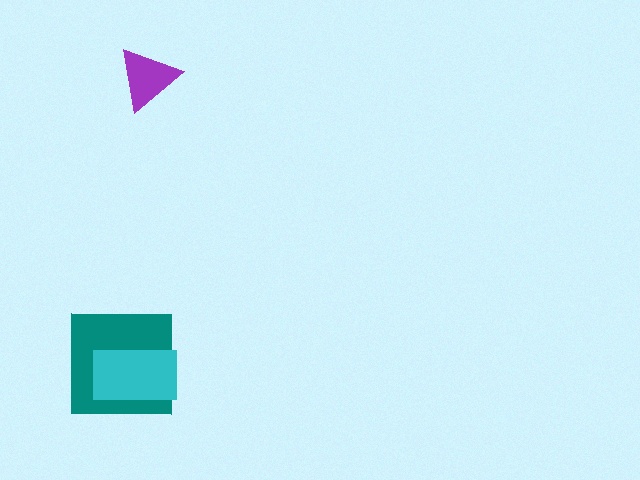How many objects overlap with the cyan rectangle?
1 object overlaps with the cyan rectangle.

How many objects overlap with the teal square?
1 object overlaps with the teal square.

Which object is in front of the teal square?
The cyan rectangle is in front of the teal square.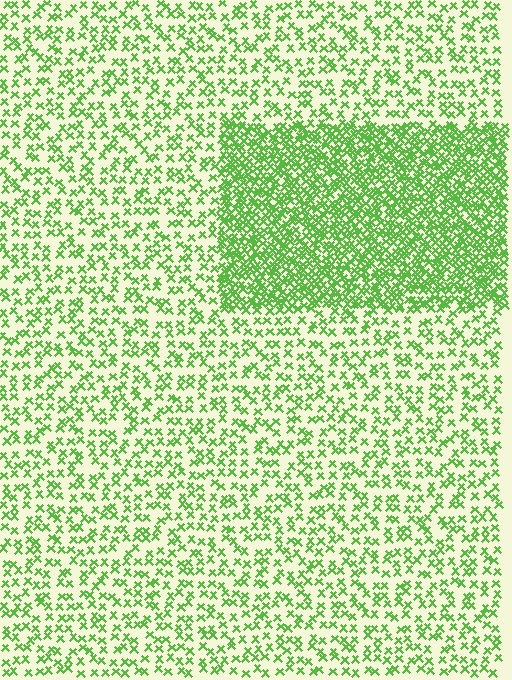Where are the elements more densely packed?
The elements are more densely packed inside the rectangle boundary.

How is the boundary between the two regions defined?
The boundary is defined by a change in element density (approximately 2.5x ratio). All elements are the same color, size, and shape.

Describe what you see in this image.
The image contains small lime elements arranged at two different densities. A rectangle-shaped region is visible where the elements are more densely packed than the surrounding area.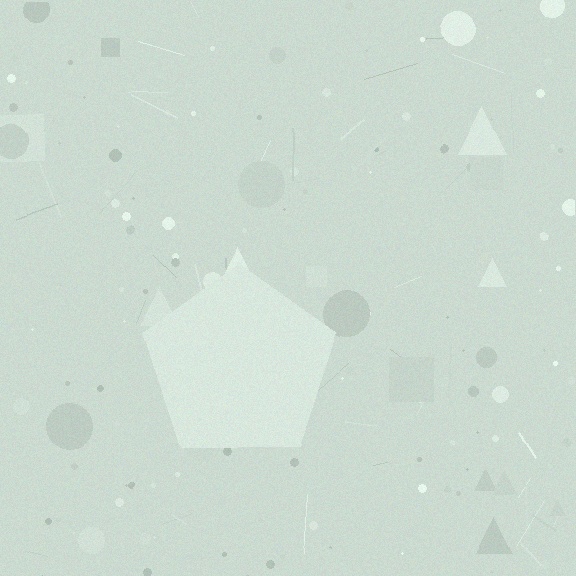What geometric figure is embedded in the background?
A pentagon is embedded in the background.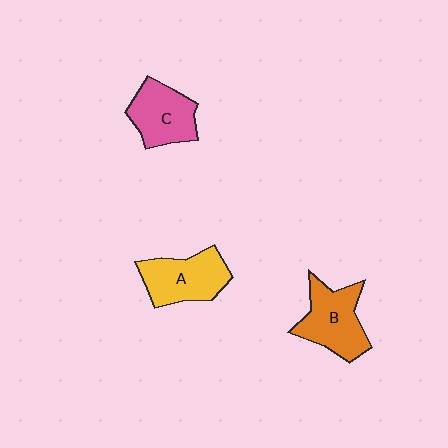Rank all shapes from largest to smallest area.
From largest to smallest: B (orange), A (yellow), C (pink).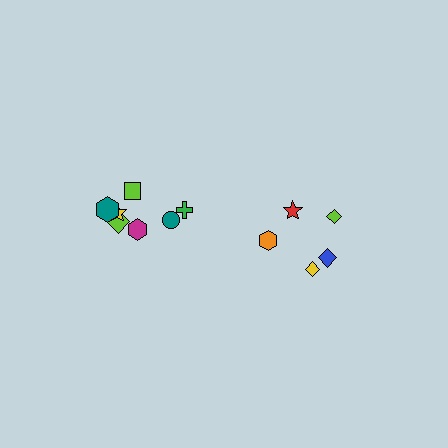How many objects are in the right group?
There are 5 objects.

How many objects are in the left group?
There are 7 objects.